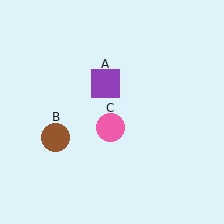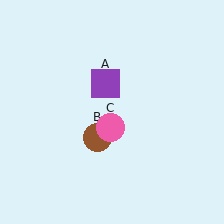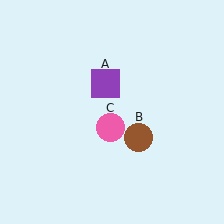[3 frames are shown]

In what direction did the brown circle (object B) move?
The brown circle (object B) moved right.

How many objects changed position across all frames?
1 object changed position: brown circle (object B).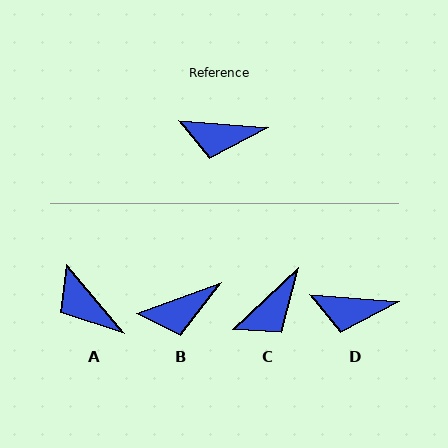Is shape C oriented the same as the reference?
No, it is off by about 48 degrees.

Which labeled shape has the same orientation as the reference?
D.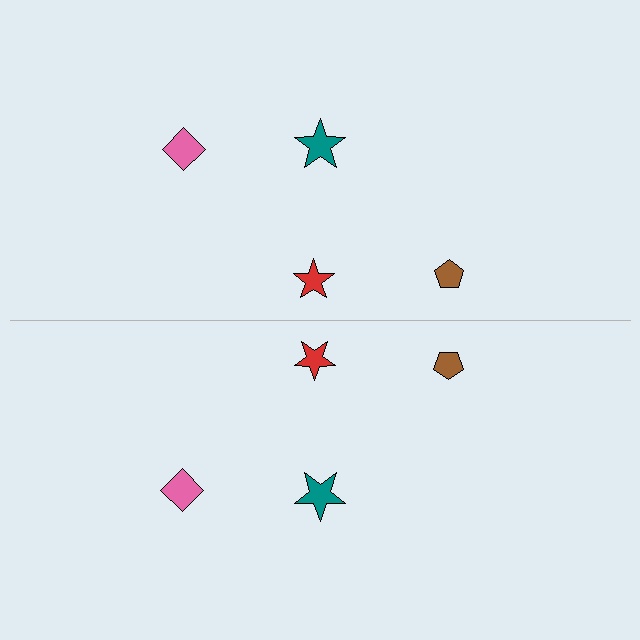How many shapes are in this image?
There are 8 shapes in this image.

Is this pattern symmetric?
Yes, this pattern has bilateral (reflection) symmetry.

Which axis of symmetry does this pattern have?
The pattern has a horizontal axis of symmetry running through the center of the image.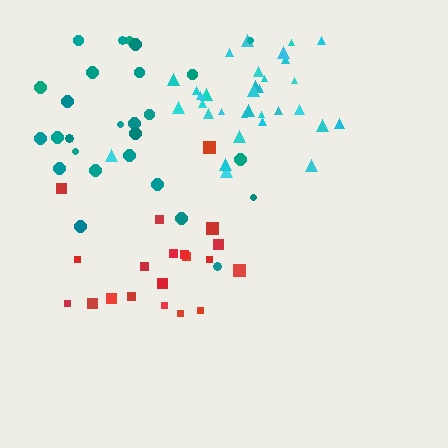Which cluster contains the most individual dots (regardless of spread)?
Cyan (33).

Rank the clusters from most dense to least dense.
cyan, red, teal.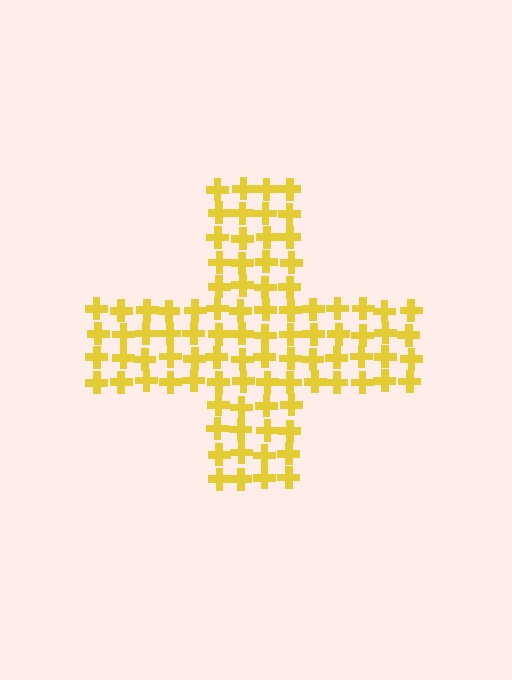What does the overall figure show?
The overall figure shows a cross.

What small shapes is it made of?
It is made of small crosses.